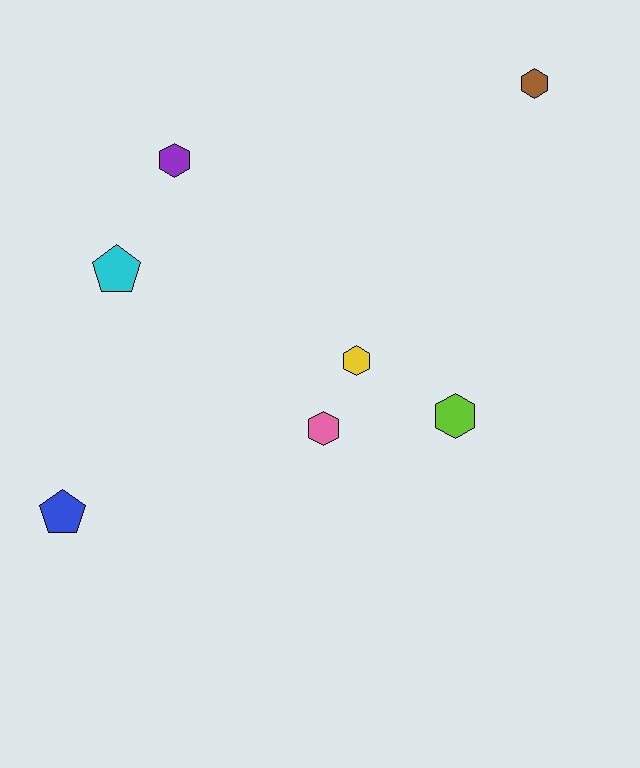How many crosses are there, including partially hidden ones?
There are no crosses.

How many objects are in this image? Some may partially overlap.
There are 7 objects.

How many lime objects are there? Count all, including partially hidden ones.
There is 1 lime object.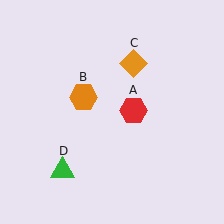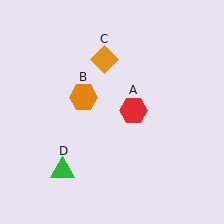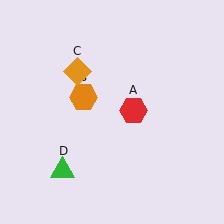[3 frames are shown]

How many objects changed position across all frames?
1 object changed position: orange diamond (object C).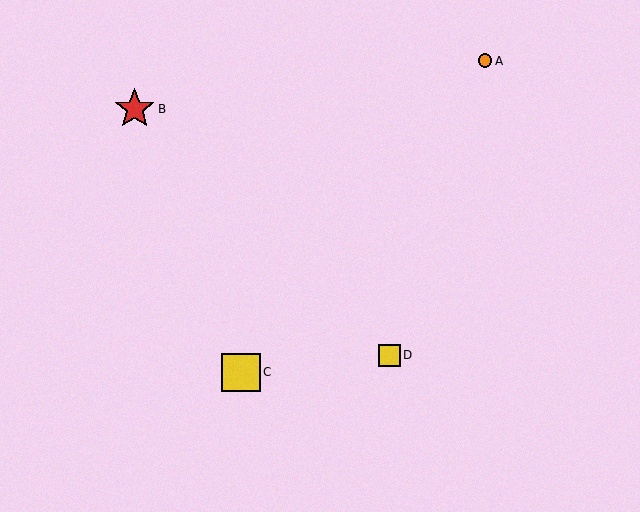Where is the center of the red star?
The center of the red star is at (135, 109).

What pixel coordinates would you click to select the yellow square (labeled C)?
Click at (241, 372) to select the yellow square C.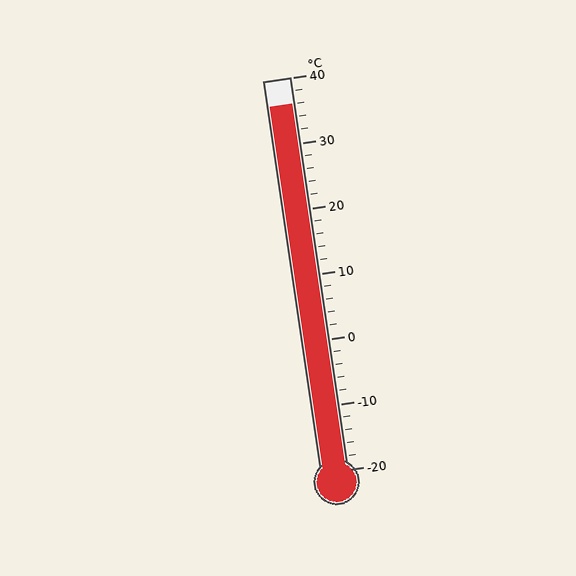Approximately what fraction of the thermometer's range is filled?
The thermometer is filled to approximately 95% of its range.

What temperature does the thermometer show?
The thermometer shows approximately 36°C.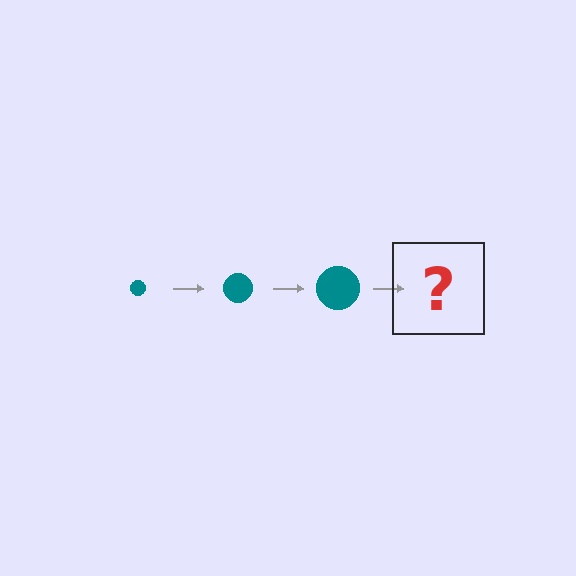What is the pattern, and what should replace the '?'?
The pattern is that the circle gets progressively larger each step. The '?' should be a teal circle, larger than the previous one.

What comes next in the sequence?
The next element should be a teal circle, larger than the previous one.